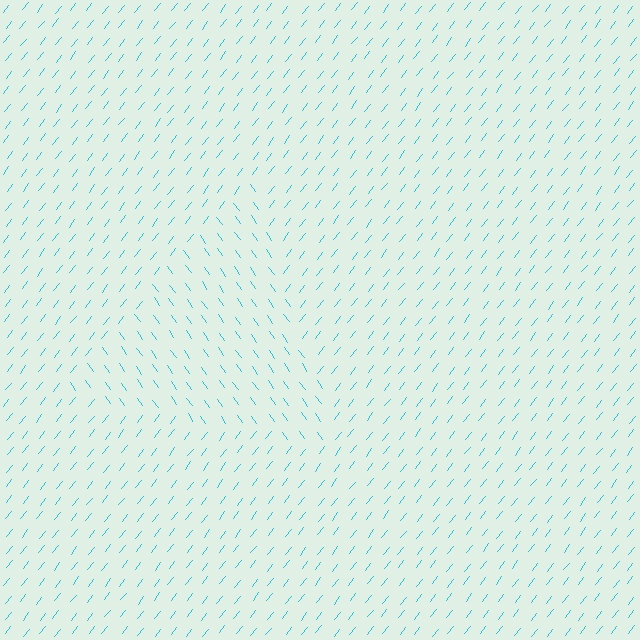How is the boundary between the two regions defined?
The boundary is defined purely by a change in line orientation (approximately 72 degrees difference). All lines are the same color and thickness.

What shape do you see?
I see a triangle.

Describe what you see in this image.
The image is filled with small cyan line segments. A triangle region in the image has lines oriented differently from the surrounding lines, creating a visible texture boundary.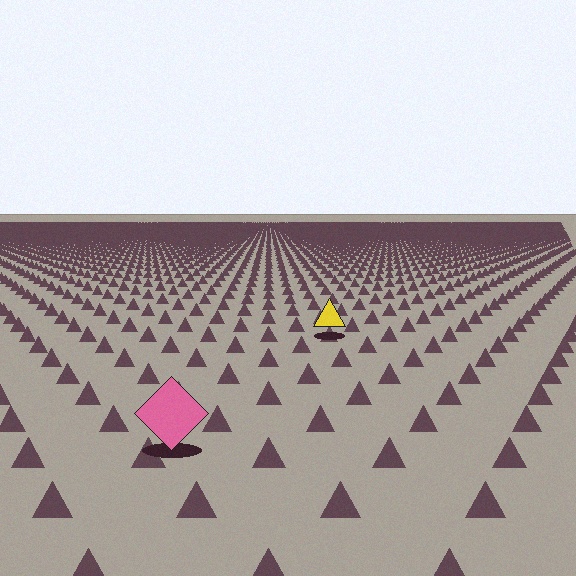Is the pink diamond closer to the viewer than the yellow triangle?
Yes. The pink diamond is closer — you can tell from the texture gradient: the ground texture is coarser near it.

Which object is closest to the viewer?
The pink diamond is closest. The texture marks near it are larger and more spread out.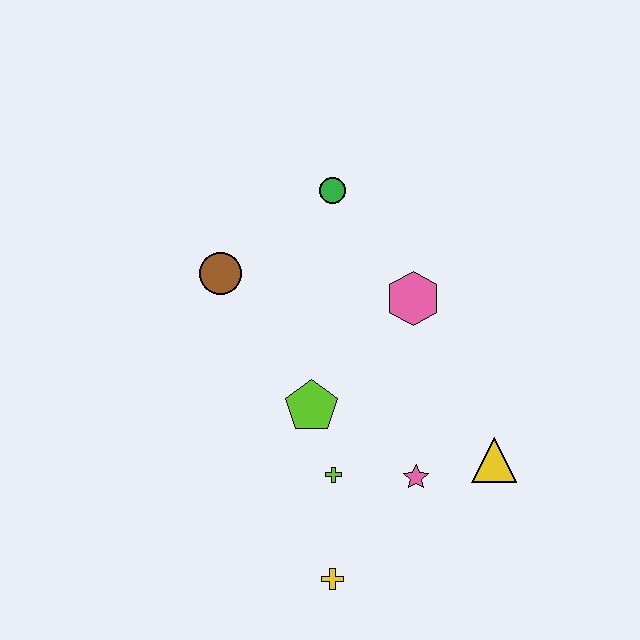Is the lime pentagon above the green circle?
No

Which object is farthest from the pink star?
The green circle is farthest from the pink star.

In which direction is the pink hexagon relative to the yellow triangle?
The pink hexagon is above the yellow triangle.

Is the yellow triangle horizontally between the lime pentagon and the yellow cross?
No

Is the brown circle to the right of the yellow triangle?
No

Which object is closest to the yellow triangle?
The pink star is closest to the yellow triangle.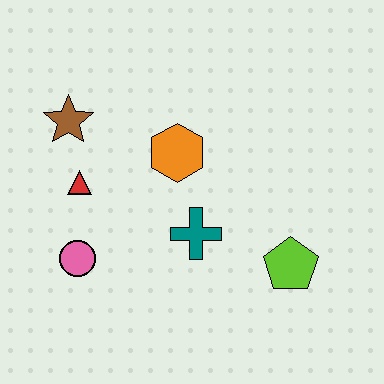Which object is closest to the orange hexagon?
The teal cross is closest to the orange hexagon.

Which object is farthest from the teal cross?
The brown star is farthest from the teal cross.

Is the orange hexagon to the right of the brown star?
Yes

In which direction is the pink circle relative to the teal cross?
The pink circle is to the left of the teal cross.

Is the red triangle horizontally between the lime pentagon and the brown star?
Yes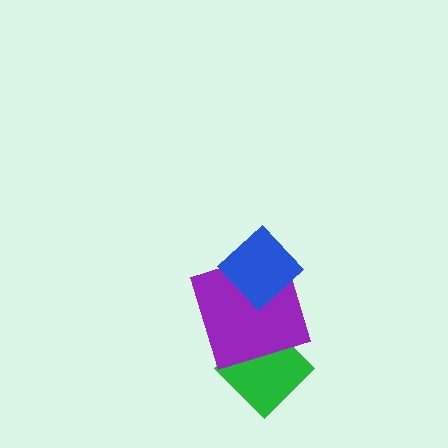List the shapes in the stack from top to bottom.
From top to bottom: the blue diamond, the purple square, the green diamond.